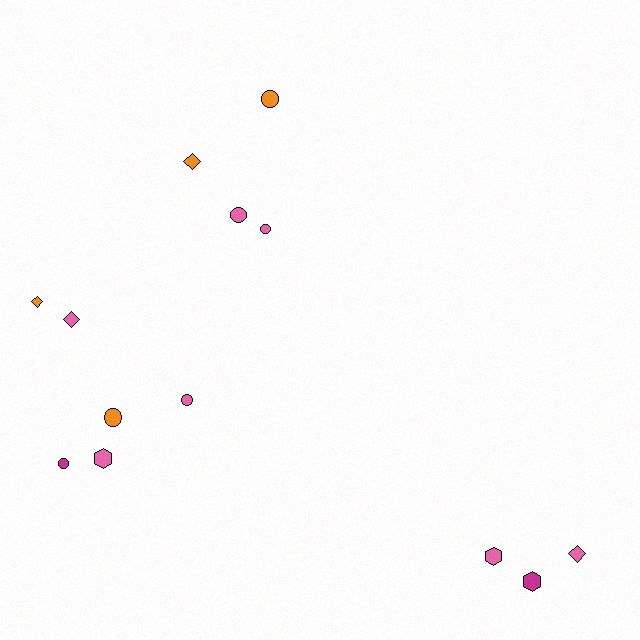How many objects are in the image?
There are 13 objects.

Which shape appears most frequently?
Circle, with 6 objects.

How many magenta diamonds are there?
There are no magenta diamonds.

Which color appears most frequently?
Pink, with 7 objects.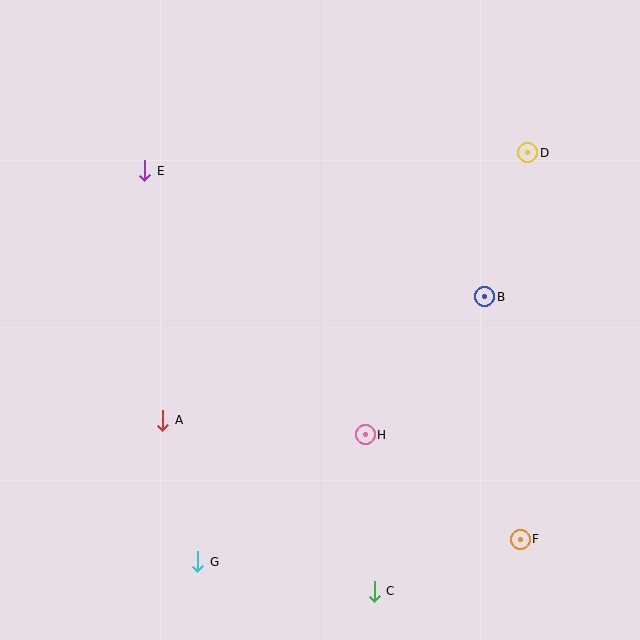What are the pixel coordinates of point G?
Point G is at (198, 562).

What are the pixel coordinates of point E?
Point E is at (145, 171).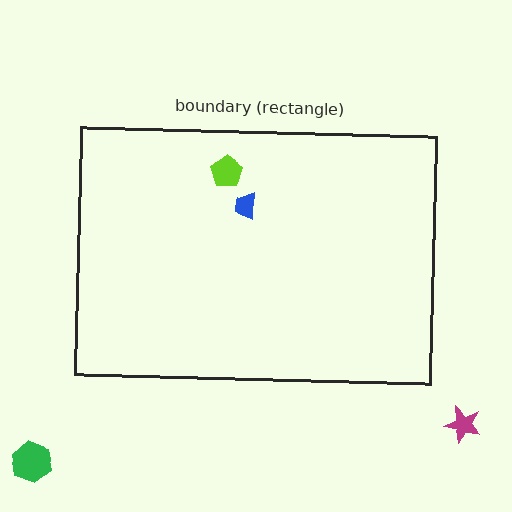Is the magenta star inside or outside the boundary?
Outside.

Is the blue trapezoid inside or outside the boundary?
Inside.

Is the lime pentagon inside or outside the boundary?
Inside.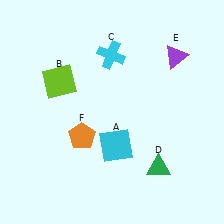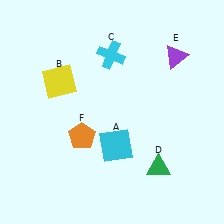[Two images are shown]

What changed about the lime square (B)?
In Image 1, B is lime. In Image 2, it changed to yellow.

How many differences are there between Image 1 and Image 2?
There is 1 difference between the two images.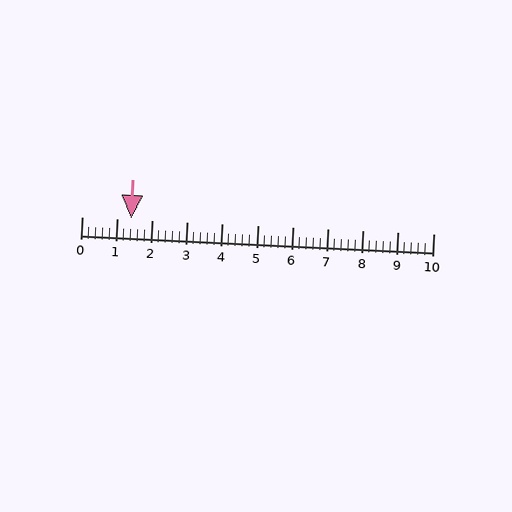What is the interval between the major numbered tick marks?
The major tick marks are spaced 1 units apart.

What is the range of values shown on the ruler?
The ruler shows values from 0 to 10.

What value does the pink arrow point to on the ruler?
The pink arrow points to approximately 1.4.